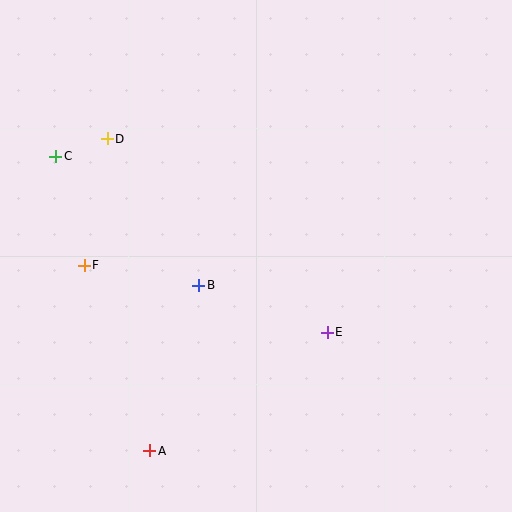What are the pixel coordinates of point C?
Point C is at (56, 156).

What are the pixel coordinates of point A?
Point A is at (150, 451).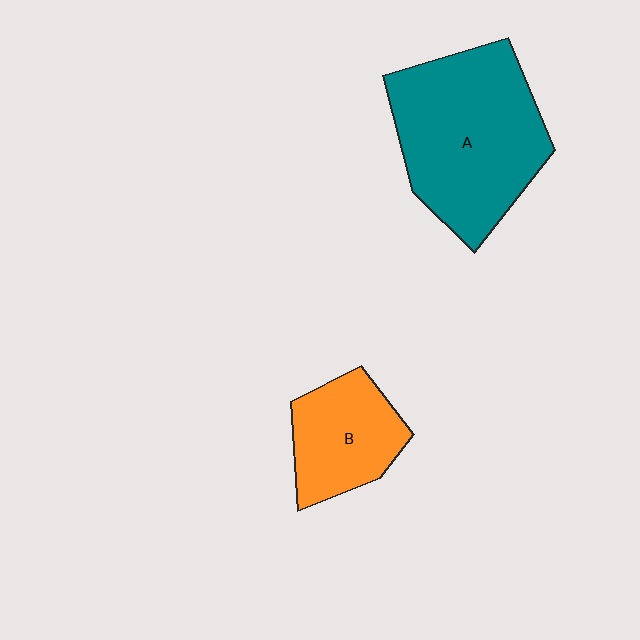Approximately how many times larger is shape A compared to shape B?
Approximately 2.0 times.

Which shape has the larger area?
Shape A (teal).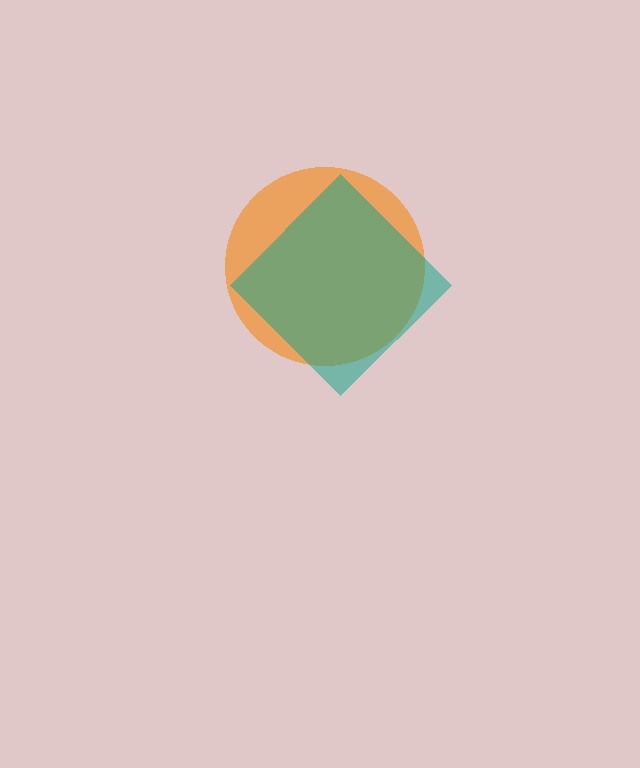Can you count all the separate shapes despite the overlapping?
Yes, there are 2 separate shapes.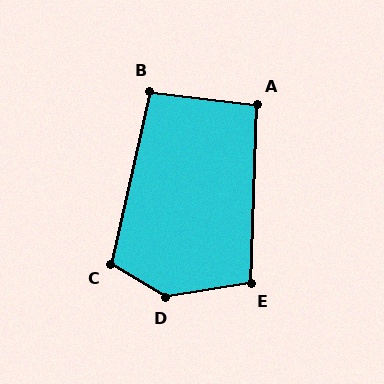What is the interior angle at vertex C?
Approximately 109 degrees (obtuse).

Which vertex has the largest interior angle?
D, at approximately 139 degrees.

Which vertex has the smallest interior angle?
A, at approximately 95 degrees.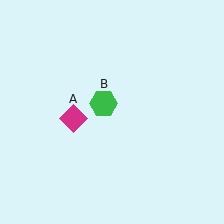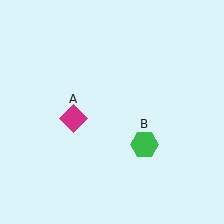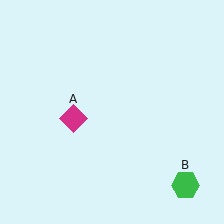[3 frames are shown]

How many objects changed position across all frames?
1 object changed position: green hexagon (object B).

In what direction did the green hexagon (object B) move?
The green hexagon (object B) moved down and to the right.